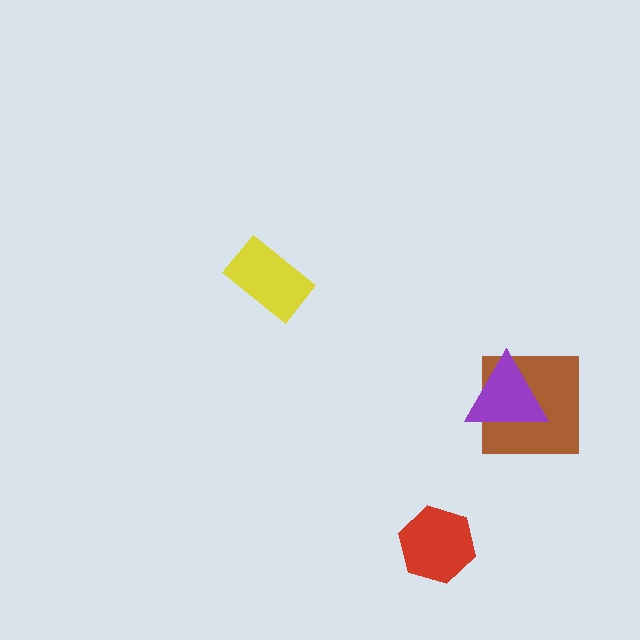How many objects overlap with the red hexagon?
0 objects overlap with the red hexagon.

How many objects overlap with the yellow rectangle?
0 objects overlap with the yellow rectangle.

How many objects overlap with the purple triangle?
1 object overlaps with the purple triangle.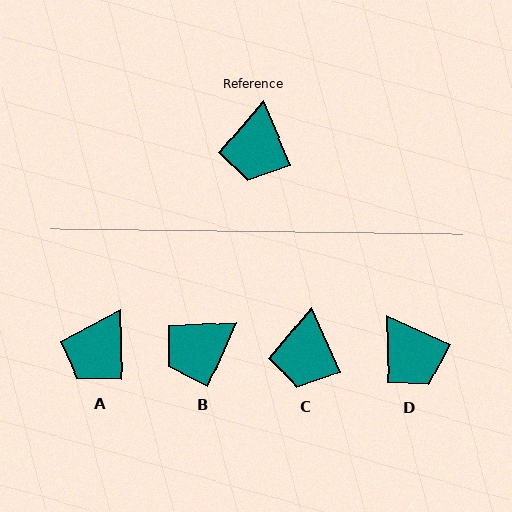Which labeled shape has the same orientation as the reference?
C.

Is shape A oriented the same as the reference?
No, it is off by about 22 degrees.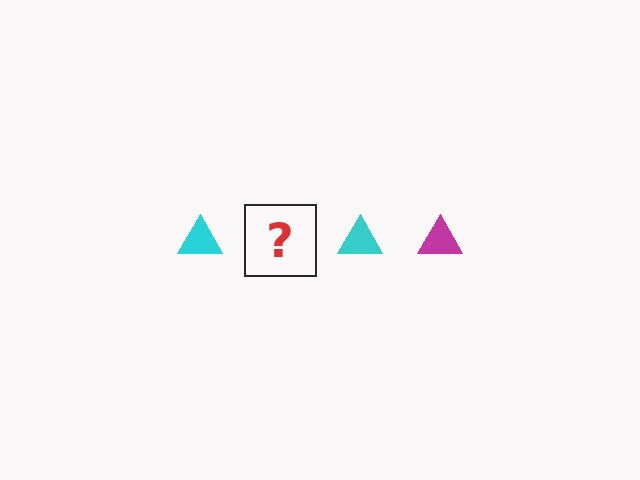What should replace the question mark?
The question mark should be replaced with a magenta triangle.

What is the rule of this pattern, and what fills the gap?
The rule is that the pattern cycles through cyan, magenta triangles. The gap should be filled with a magenta triangle.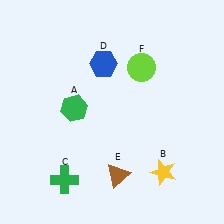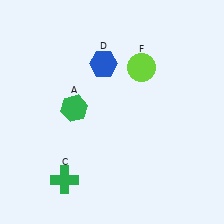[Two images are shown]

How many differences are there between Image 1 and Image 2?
There are 2 differences between the two images.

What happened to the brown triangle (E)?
The brown triangle (E) was removed in Image 2. It was in the bottom-right area of Image 1.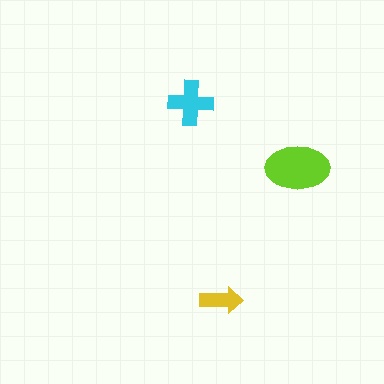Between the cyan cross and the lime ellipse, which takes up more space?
The lime ellipse.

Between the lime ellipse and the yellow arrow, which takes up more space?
The lime ellipse.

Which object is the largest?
The lime ellipse.